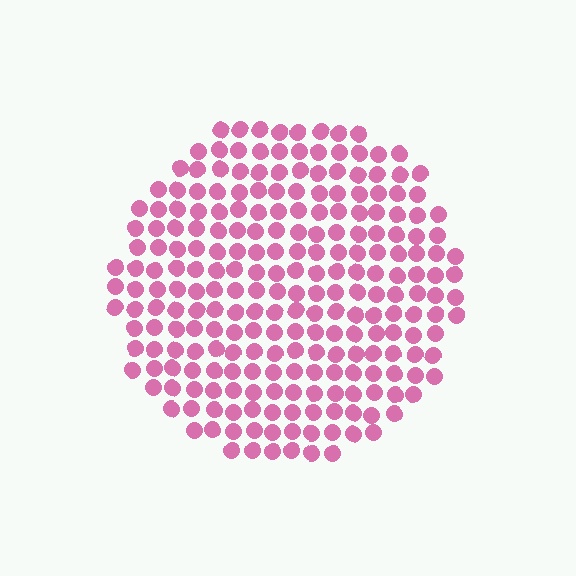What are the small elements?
The small elements are circles.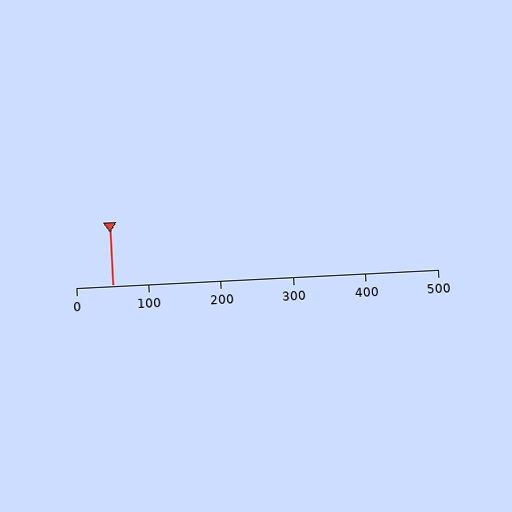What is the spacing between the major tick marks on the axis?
The major ticks are spaced 100 apart.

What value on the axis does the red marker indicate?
The marker indicates approximately 50.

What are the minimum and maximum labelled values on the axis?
The axis runs from 0 to 500.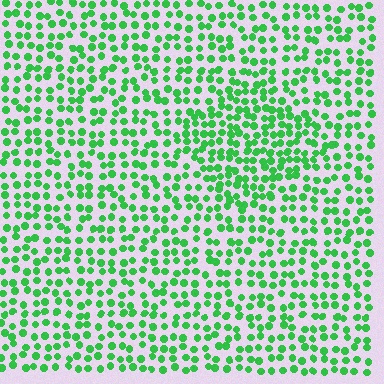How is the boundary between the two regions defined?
The boundary is defined by a change in element density (approximately 1.5x ratio). All elements are the same color, size, and shape.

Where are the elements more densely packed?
The elements are more densely packed inside the diamond boundary.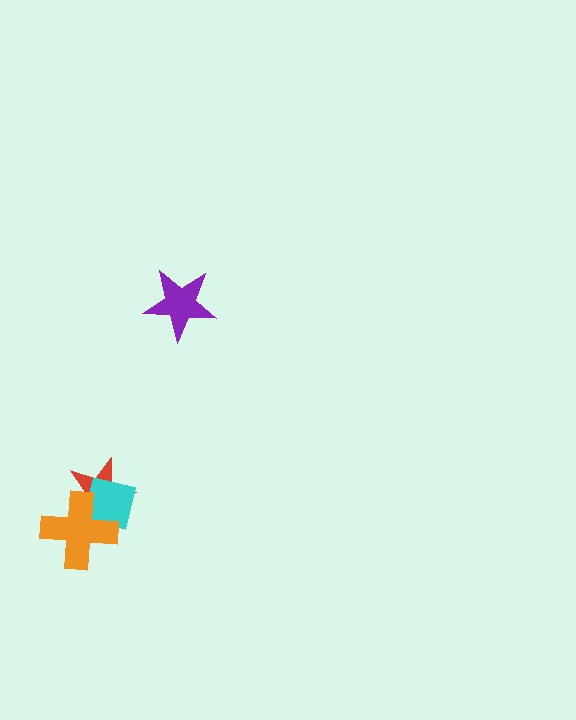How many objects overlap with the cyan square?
2 objects overlap with the cyan square.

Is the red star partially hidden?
Yes, it is partially covered by another shape.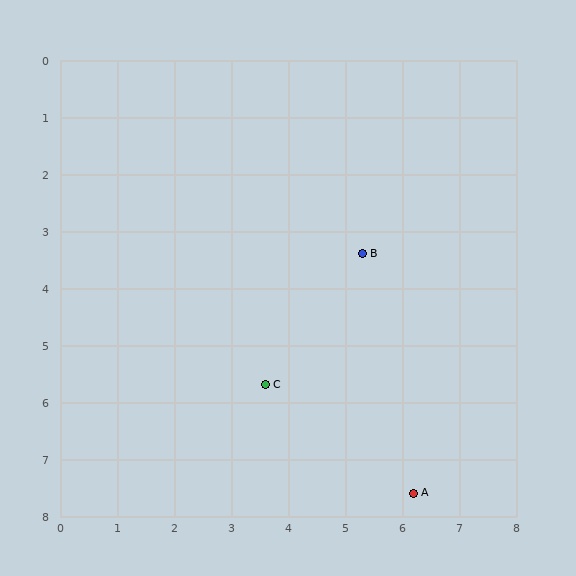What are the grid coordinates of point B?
Point B is at approximately (5.3, 3.4).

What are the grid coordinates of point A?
Point A is at approximately (6.2, 7.6).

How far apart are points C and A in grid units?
Points C and A are about 3.2 grid units apart.